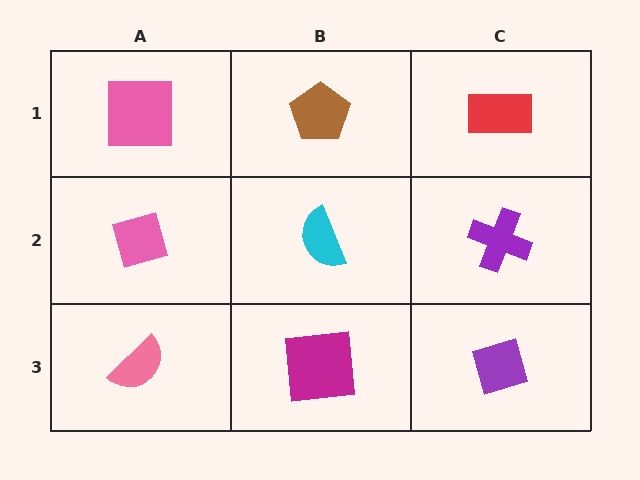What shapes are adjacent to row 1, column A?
A pink diamond (row 2, column A), a brown pentagon (row 1, column B).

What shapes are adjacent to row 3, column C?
A purple cross (row 2, column C), a magenta square (row 3, column B).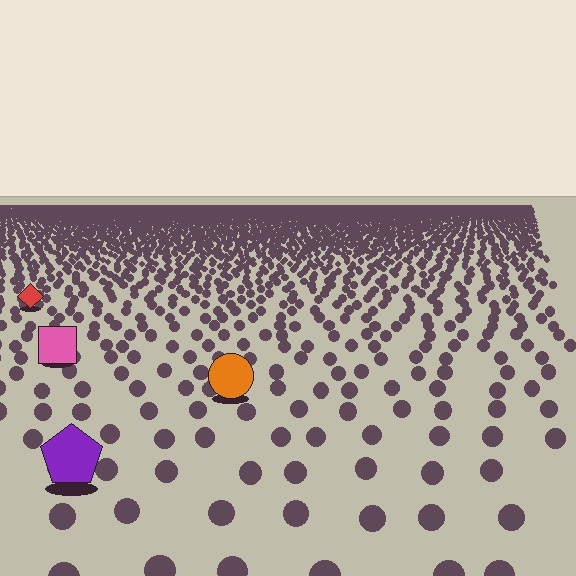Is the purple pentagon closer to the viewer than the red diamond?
Yes. The purple pentagon is closer — you can tell from the texture gradient: the ground texture is coarser near it.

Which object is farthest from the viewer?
The red diamond is farthest from the viewer. It appears smaller and the ground texture around it is denser.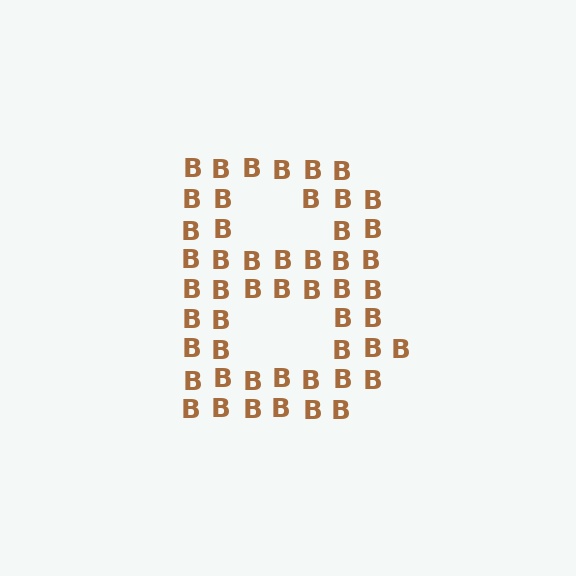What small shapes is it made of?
It is made of small letter B's.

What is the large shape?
The large shape is the letter B.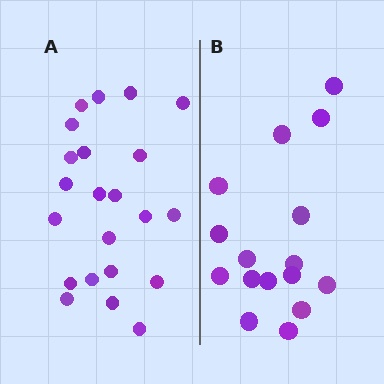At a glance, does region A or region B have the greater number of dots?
Region A (the left region) has more dots.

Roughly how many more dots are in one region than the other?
Region A has about 6 more dots than region B.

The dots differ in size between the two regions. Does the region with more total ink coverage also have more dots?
No. Region B has more total ink coverage because its dots are larger, but region A actually contains more individual dots. Total area can be misleading — the number of items is what matters here.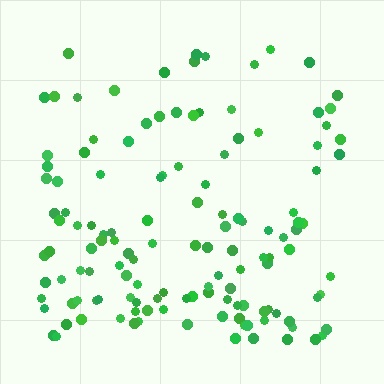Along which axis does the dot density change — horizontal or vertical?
Vertical.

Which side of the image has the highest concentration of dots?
The bottom.